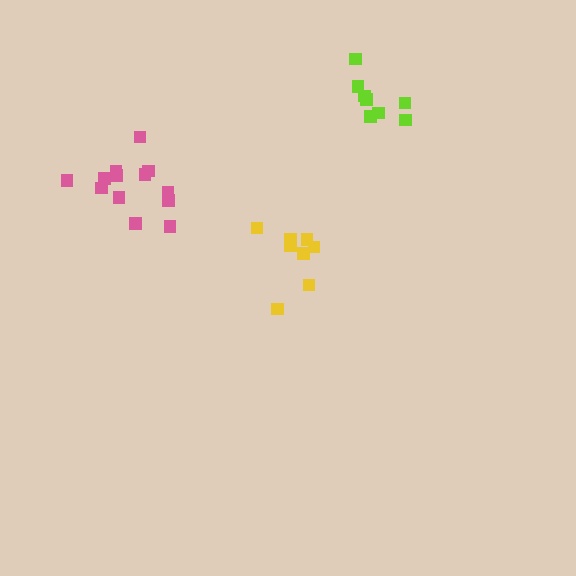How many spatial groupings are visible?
There are 3 spatial groupings.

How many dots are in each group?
Group 1: 8 dots, Group 2: 8 dots, Group 3: 13 dots (29 total).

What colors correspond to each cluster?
The clusters are colored: yellow, lime, pink.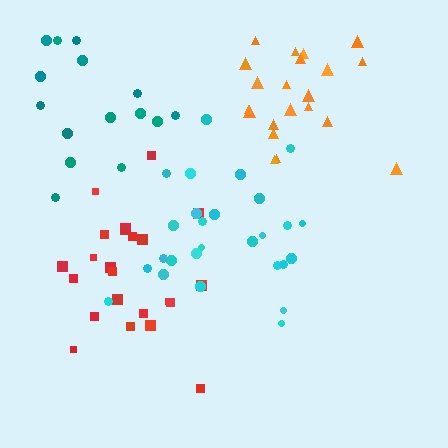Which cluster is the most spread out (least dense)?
Teal.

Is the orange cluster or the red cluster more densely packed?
Orange.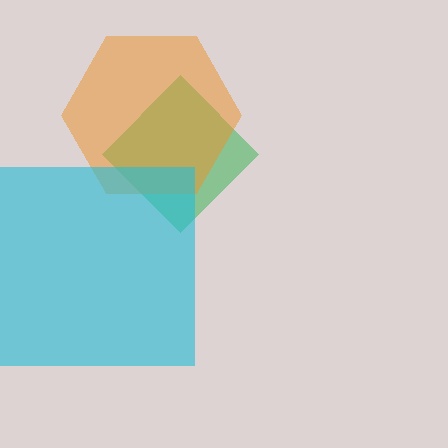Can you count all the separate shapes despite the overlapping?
Yes, there are 3 separate shapes.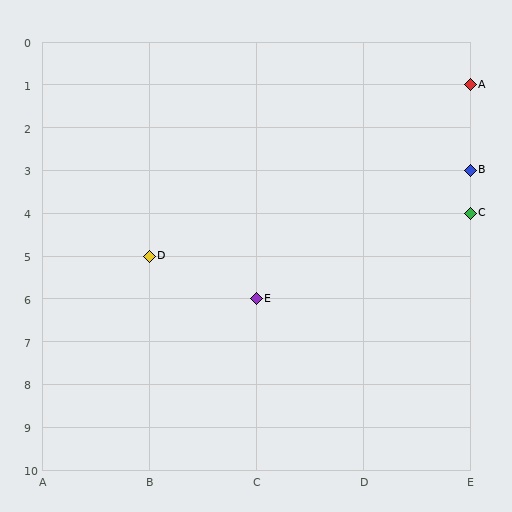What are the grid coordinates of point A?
Point A is at grid coordinates (E, 1).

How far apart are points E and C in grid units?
Points E and C are 2 columns and 2 rows apart (about 2.8 grid units diagonally).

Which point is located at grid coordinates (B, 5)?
Point D is at (B, 5).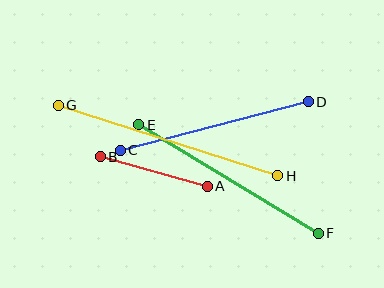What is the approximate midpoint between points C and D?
The midpoint is at approximately (214, 126) pixels.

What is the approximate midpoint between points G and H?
The midpoint is at approximately (168, 140) pixels.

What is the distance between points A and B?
The distance is approximately 111 pixels.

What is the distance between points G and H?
The distance is approximately 230 pixels.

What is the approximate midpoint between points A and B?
The midpoint is at approximately (154, 172) pixels.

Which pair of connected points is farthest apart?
Points G and H are farthest apart.